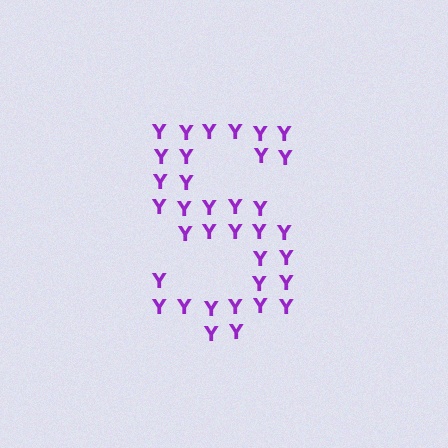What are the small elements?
The small elements are letter Y's.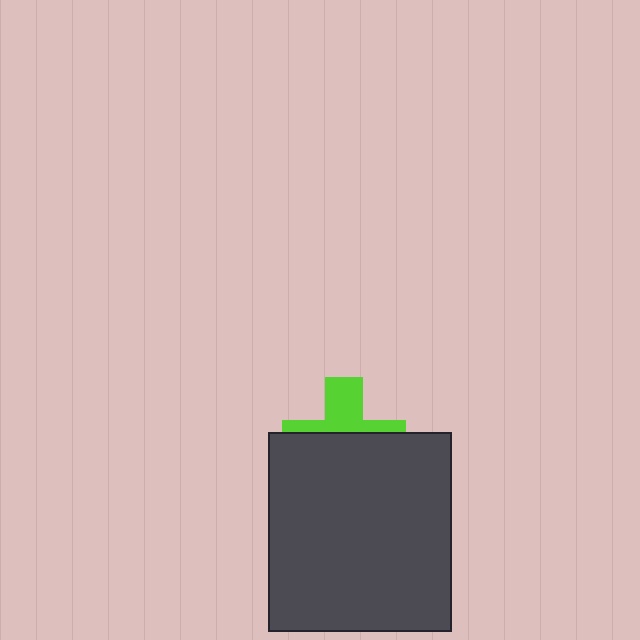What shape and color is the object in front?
The object in front is a dark gray rectangle.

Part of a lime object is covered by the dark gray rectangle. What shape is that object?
It is a cross.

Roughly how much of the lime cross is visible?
A small part of it is visible (roughly 39%).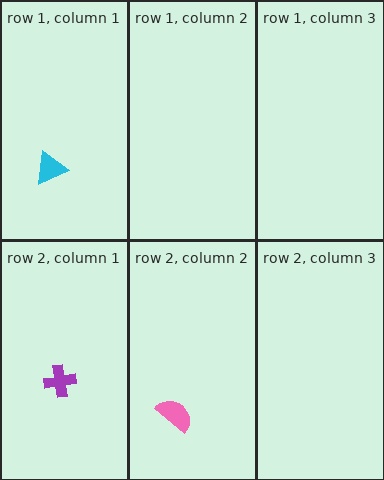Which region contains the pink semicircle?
The row 2, column 2 region.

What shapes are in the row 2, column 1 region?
The purple cross.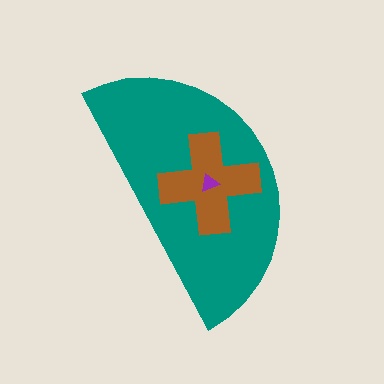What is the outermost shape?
The teal semicircle.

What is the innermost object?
The purple triangle.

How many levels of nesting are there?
3.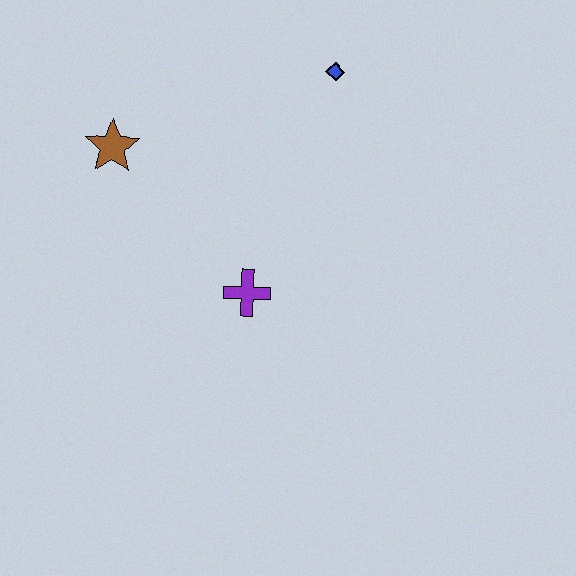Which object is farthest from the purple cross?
The blue diamond is farthest from the purple cross.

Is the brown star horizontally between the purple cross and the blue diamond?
No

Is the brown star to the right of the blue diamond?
No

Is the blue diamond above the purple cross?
Yes